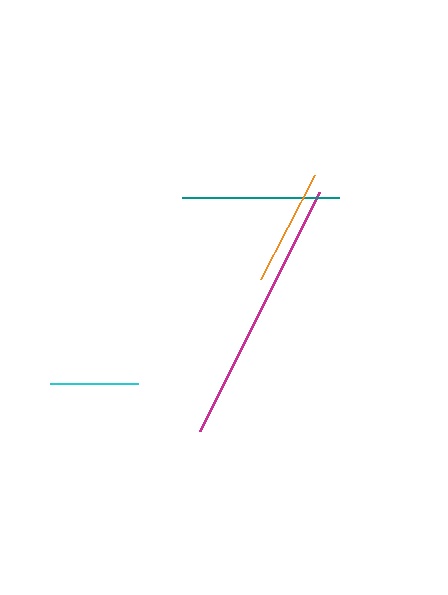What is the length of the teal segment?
The teal segment is approximately 157 pixels long.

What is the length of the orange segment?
The orange segment is approximately 117 pixels long.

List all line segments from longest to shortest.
From longest to shortest: magenta, teal, orange, cyan.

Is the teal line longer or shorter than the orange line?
The teal line is longer than the orange line.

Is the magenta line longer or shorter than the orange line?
The magenta line is longer than the orange line.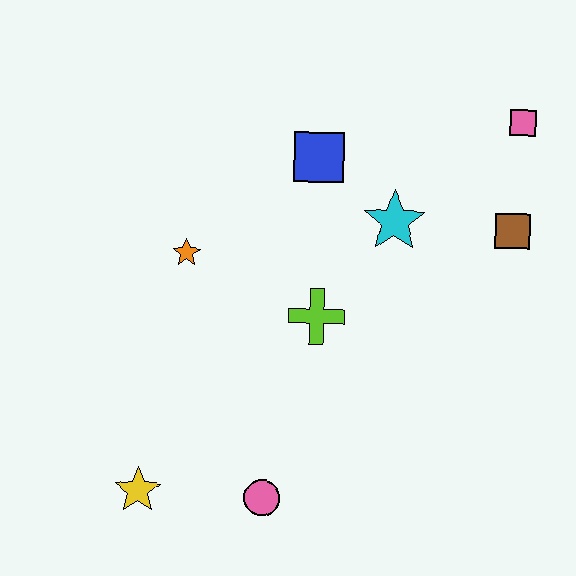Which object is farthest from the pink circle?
The pink square is farthest from the pink circle.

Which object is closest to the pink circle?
The yellow star is closest to the pink circle.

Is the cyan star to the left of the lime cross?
No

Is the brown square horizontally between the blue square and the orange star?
No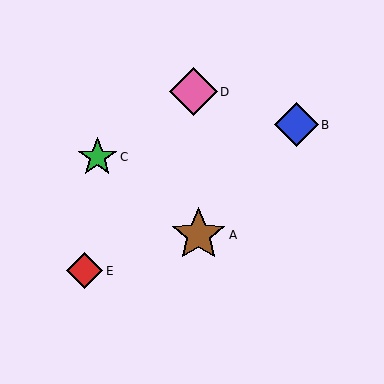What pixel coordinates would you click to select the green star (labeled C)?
Click at (97, 157) to select the green star C.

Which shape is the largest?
The brown star (labeled A) is the largest.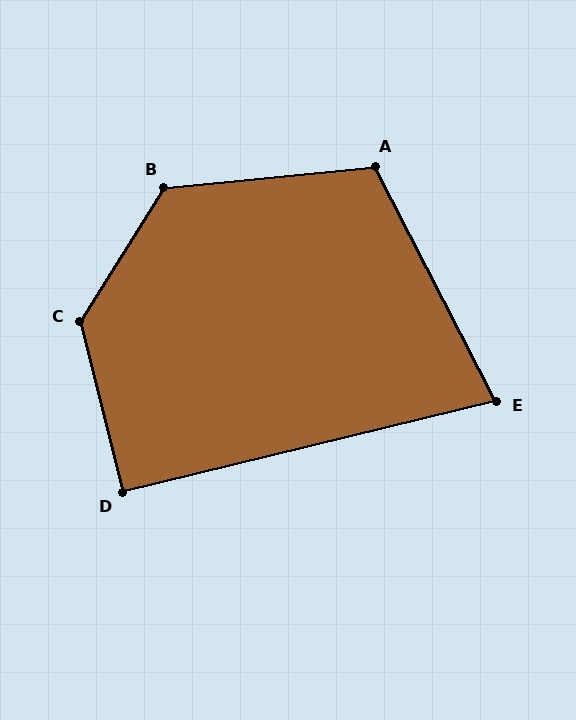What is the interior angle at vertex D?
Approximately 90 degrees (approximately right).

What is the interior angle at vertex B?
Approximately 128 degrees (obtuse).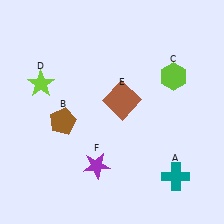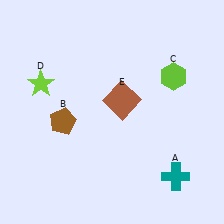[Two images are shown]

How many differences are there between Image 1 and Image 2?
There is 1 difference between the two images.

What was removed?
The purple star (F) was removed in Image 2.